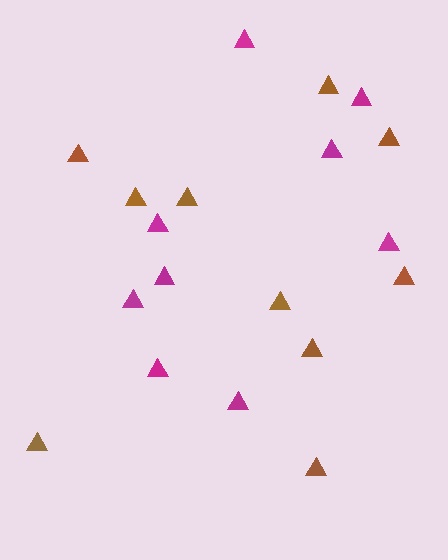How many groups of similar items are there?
There are 2 groups: one group of brown triangles (10) and one group of magenta triangles (9).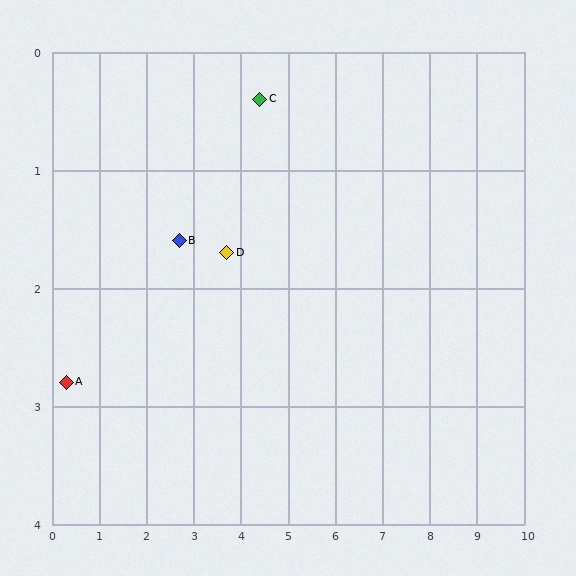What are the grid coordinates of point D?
Point D is at approximately (3.7, 1.7).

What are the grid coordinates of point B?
Point B is at approximately (2.7, 1.6).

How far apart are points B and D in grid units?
Points B and D are about 1.0 grid units apart.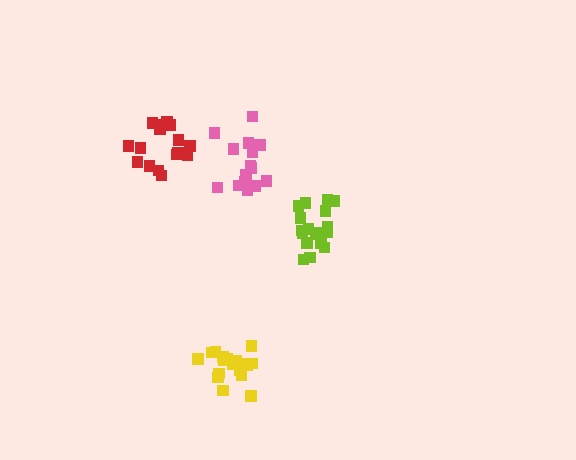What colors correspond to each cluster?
The clusters are colored: yellow, lime, red, pink.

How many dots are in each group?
Group 1: 18 dots, Group 2: 19 dots, Group 3: 16 dots, Group 4: 15 dots (68 total).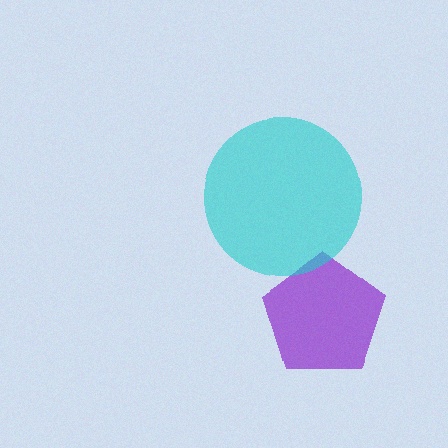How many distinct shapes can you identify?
There are 2 distinct shapes: a purple pentagon, a cyan circle.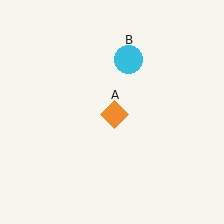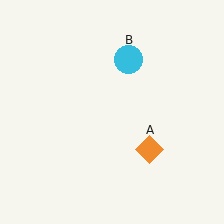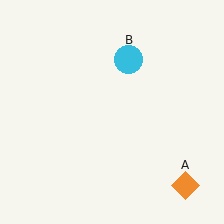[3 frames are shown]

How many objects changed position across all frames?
1 object changed position: orange diamond (object A).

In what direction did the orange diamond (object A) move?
The orange diamond (object A) moved down and to the right.